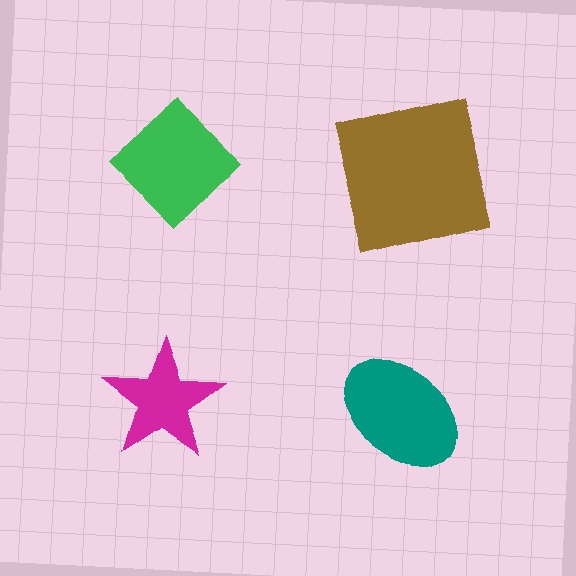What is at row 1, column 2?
A brown square.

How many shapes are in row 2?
2 shapes.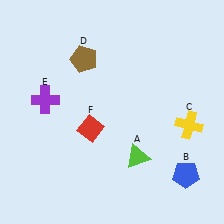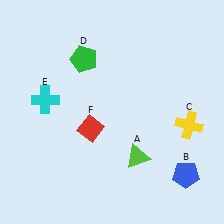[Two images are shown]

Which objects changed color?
D changed from brown to green. E changed from purple to cyan.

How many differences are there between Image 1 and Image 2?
There are 2 differences between the two images.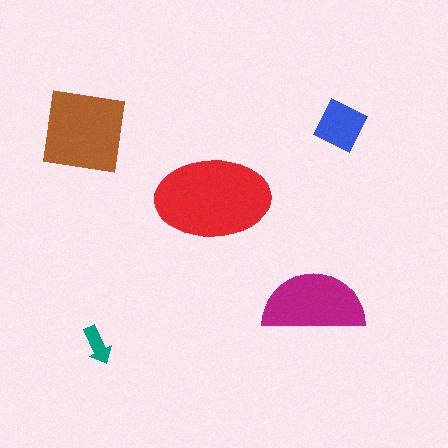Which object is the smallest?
The teal arrow.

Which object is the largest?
The red ellipse.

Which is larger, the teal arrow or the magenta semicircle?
The magenta semicircle.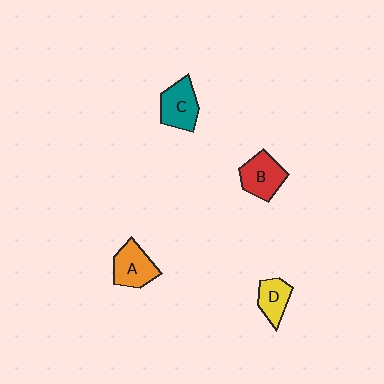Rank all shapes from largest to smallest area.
From largest to smallest: C (teal), B (red), A (orange), D (yellow).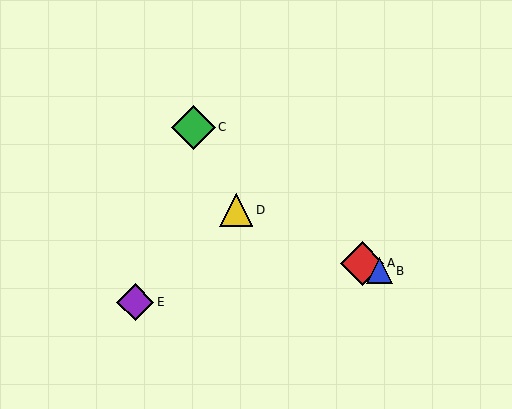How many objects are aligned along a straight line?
3 objects (A, B, D) are aligned along a straight line.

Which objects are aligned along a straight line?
Objects A, B, D are aligned along a straight line.